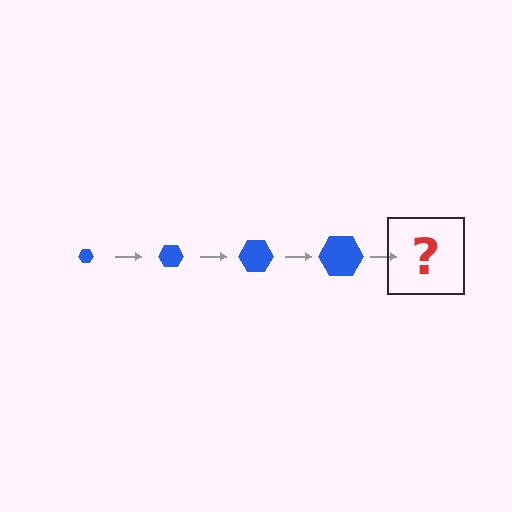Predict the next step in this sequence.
The next step is a blue hexagon, larger than the previous one.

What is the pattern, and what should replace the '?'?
The pattern is that the hexagon gets progressively larger each step. The '?' should be a blue hexagon, larger than the previous one.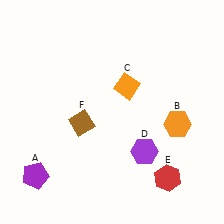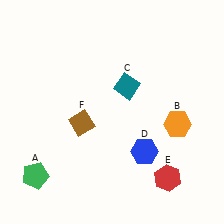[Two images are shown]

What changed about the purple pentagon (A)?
In Image 1, A is purple. In Image 2, it changed to green.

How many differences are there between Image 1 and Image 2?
There are 3 differences between the two images.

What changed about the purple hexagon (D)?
In Image 1, D is purple. In Image 2, it changed to blue.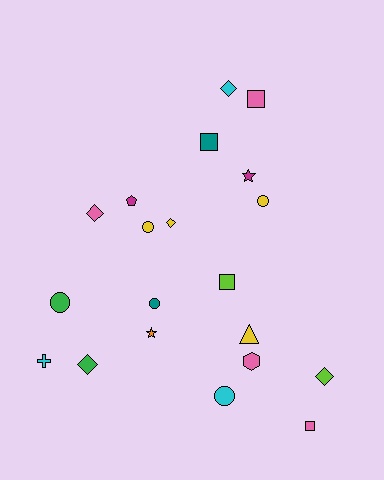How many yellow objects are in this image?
There are 4 yellow objects.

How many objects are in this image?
There are 20 objects.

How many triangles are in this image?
There is 1 triangle.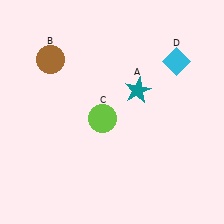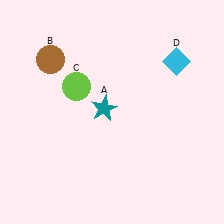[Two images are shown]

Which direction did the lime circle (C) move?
The lime circle (C) moved up.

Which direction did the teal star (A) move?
The teal star (A) moved left.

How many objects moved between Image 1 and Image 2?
2 objects moved between the two images.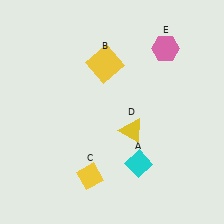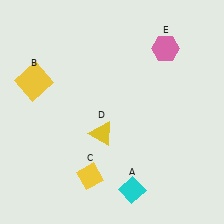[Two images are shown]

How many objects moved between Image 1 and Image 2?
3 objects moved between the two images.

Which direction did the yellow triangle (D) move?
The yellow triangle (D) moved left.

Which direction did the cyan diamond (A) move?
The cyan diamond (A) moved down.